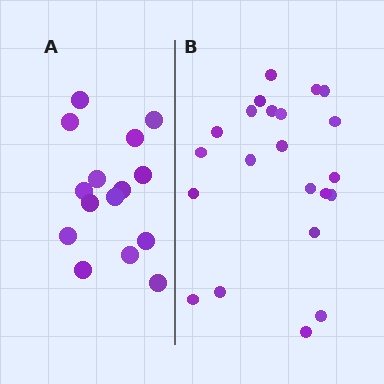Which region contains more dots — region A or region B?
Region B (the right region) has more dots.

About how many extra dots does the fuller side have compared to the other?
Region B has roughly 8 or so more dots than region A.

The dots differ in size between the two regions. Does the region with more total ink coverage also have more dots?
No. Region A has more total ink coverage because its dots are larger, but region B actually contains more individual dots. Total area can be misleading — the number of items is what matters here.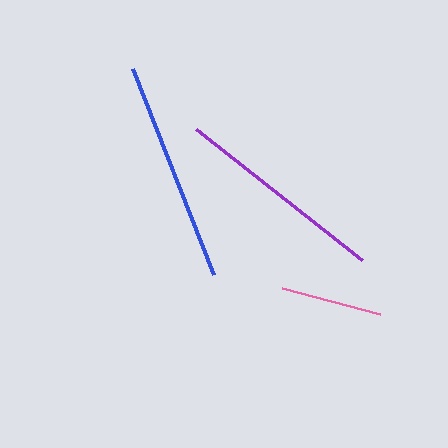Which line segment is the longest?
The blue line is the longest at approximately 221 pixels.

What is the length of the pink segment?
The pink segment is approximately 101 pixels long.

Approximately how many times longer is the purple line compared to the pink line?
The purple line is approximately 2.1 times the length of the pink line.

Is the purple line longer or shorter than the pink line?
The purple line is longer than the pink line.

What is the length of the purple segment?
The purple segment is approximately 211 pixels long.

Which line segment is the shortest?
The pink line is the shortest at approximately 101 pixels.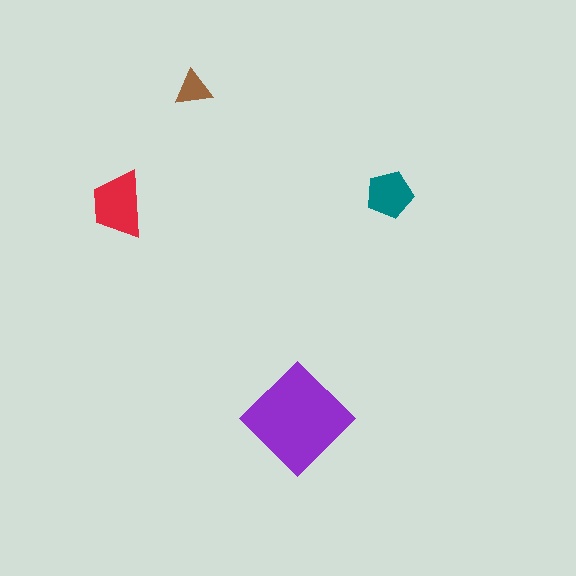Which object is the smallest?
The brown triangle.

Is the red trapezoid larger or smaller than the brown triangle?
Larger.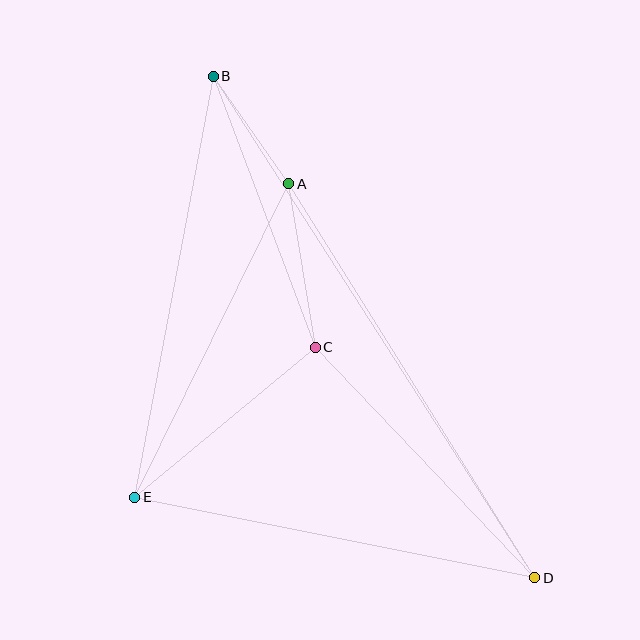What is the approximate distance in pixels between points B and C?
The distance between B and C is approximately 289 pixels.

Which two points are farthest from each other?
Points B and D are farthest from each other.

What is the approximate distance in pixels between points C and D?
The distance between C and D is approximately 318 pixels.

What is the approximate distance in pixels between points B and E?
The distance between B and E is approximately 428 pixels.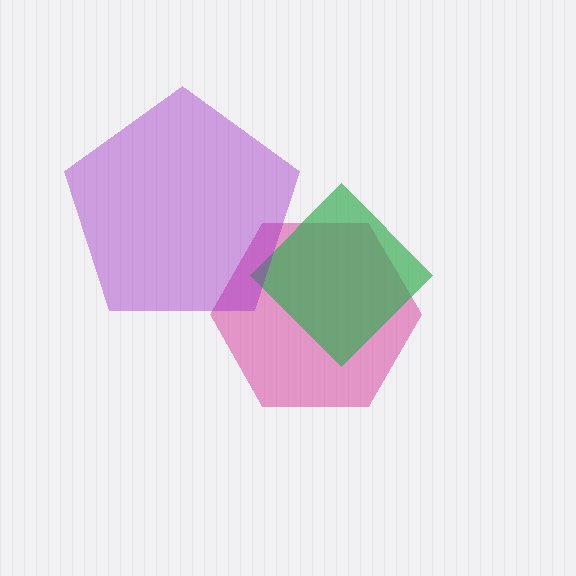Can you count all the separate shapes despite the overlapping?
Yes, there are 3 separate shapes.